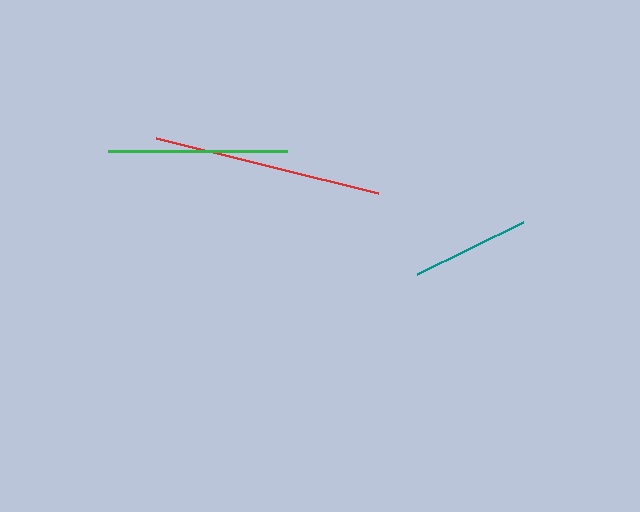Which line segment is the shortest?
The teal line is the shortest at approximately 119 pixels.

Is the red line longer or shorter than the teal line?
The red line is longer than the teal line.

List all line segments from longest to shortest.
From longest to shortest: red, green, teal.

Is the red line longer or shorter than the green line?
The red line is longer than the green line.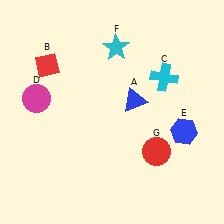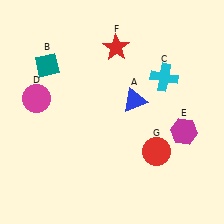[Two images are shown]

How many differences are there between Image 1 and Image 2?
There are 3 differences between the two images.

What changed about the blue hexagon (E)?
In Image 1, E is blue. In Image 2, it changed to magenta.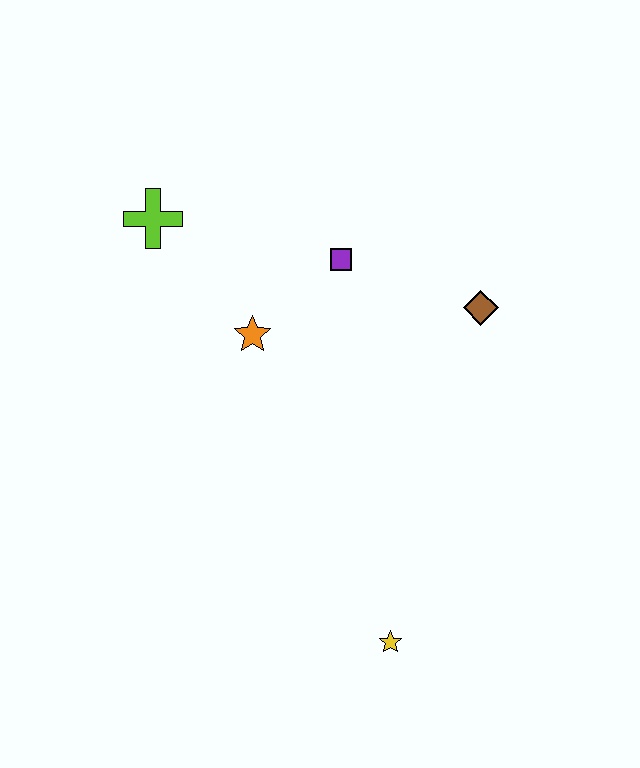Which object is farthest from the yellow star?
The lime cross is farthest from the yellow star.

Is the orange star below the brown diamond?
Yes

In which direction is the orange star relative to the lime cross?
The orange star is below the lime cross.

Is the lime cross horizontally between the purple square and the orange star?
No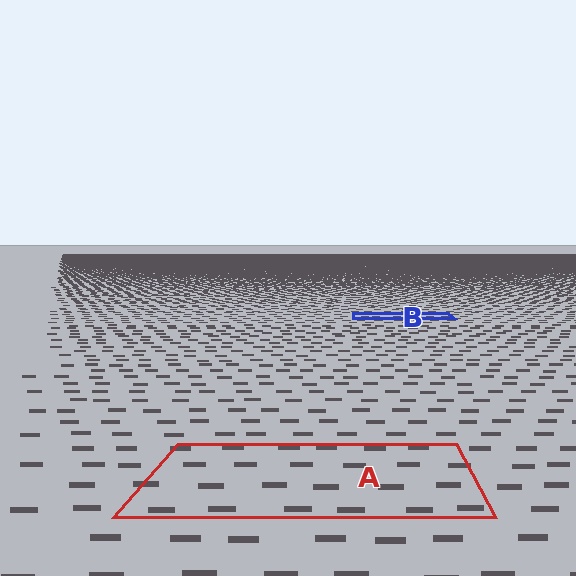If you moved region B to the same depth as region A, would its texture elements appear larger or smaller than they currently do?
They would appear larger. At a closer depth, the same texture elements are projected at a bigger on-screen size.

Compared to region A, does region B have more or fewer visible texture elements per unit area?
Region B has more texture elements per unit area — they are packed more densely because it is farther away.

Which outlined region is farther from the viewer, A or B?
Region B is farther from the viewer — the texture elements inside it appear smaller and more densely packed.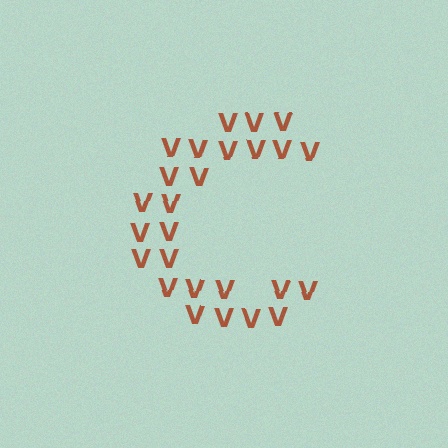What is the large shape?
The large shape is the letter C.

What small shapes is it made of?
It is made of small letter V's.